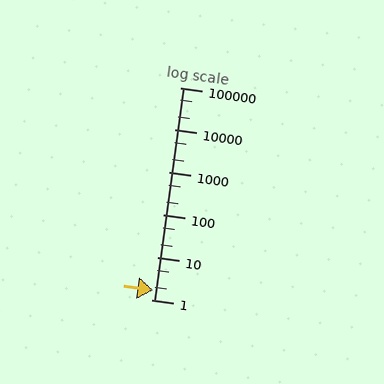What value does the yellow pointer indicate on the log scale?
The pointer indicates approximately 1.7.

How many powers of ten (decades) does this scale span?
The scale spans 5 decades, from 1 to 100000.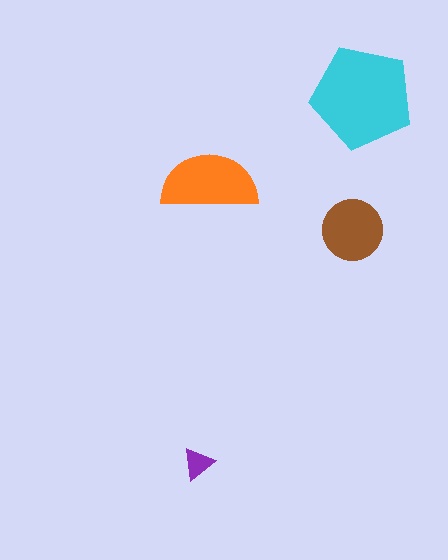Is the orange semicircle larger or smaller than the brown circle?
Larger.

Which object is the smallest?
The purple triangle.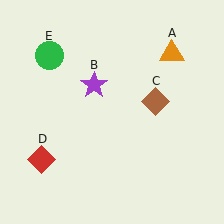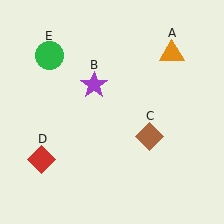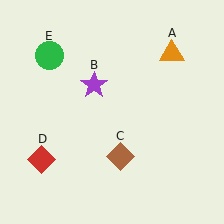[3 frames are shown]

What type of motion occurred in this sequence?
The brown diamond (object C) rotated clockwise around the center of the scene.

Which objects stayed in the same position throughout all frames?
Orange triangle (object A) and purple star (object B) and red diamond (object D) and green circle (object E) remained stationary.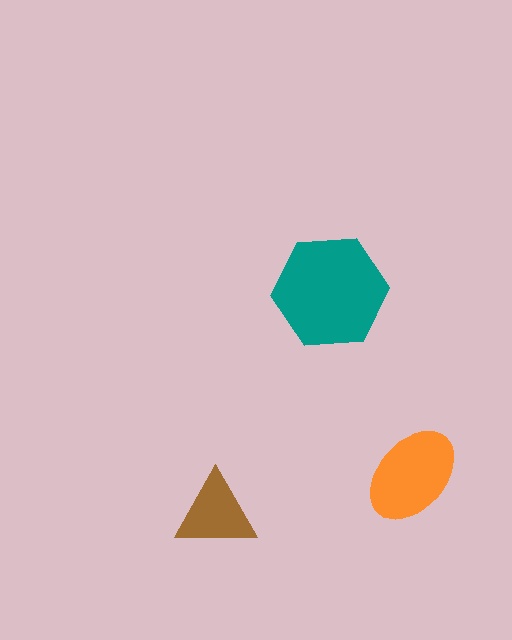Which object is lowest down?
The brown triangle is bottommost.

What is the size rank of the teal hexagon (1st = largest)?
1st.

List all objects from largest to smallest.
The teal hexagon, the orange ellipse, the brown triangle.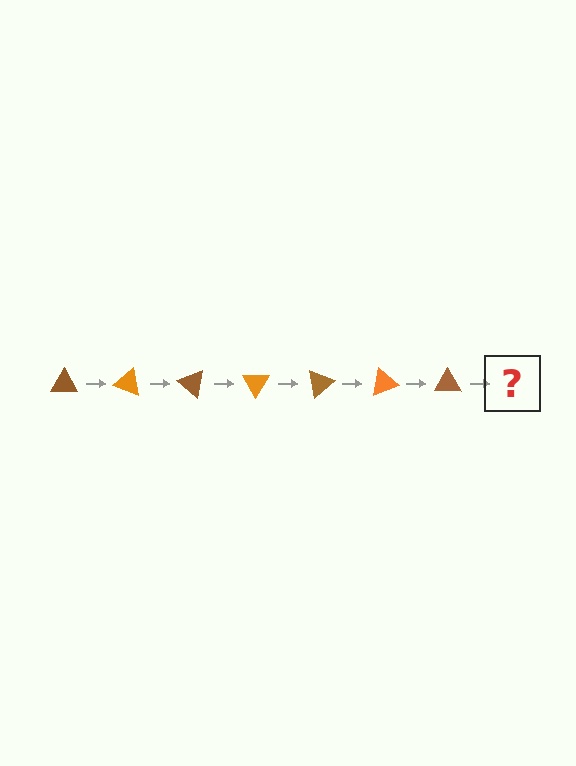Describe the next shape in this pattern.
It should be an orange triangle, rotated 140 degrees from the start.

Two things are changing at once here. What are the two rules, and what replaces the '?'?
The two rules are that it rotates 20 degrees each step and the color cycles through brown and orange. The '?' should be an orange triangle, rotated 140 degrees from the start.